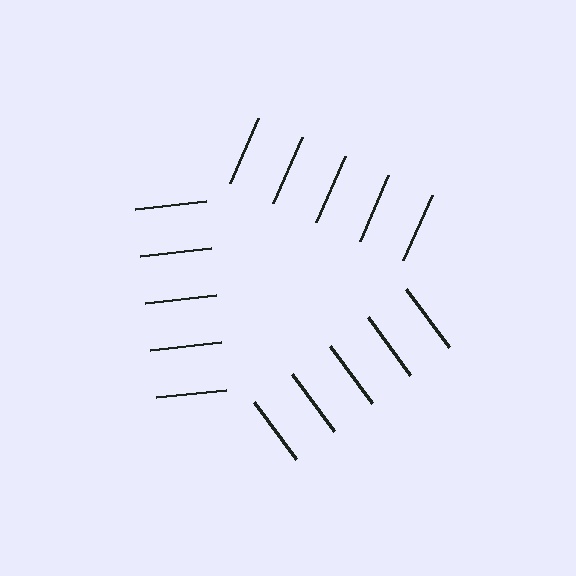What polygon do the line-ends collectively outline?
An illusory triangle — the line segments terminate on its edges but no continuous stroke is drawn.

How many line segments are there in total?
15 — 5 along each of the 3 edges.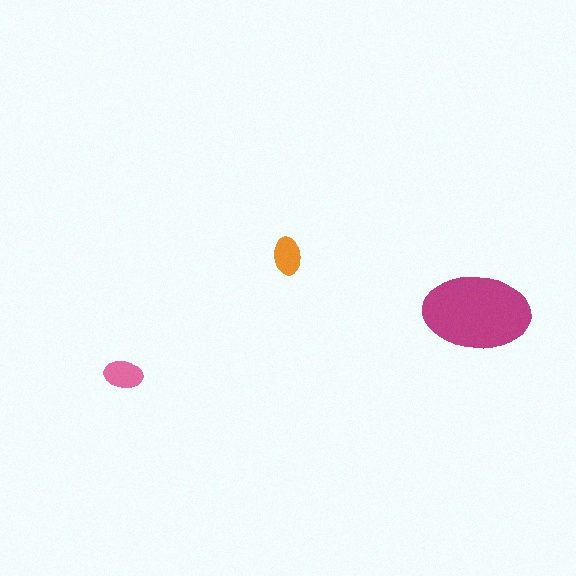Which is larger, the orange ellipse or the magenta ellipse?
The magenta one.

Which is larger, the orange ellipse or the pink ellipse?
The pink one.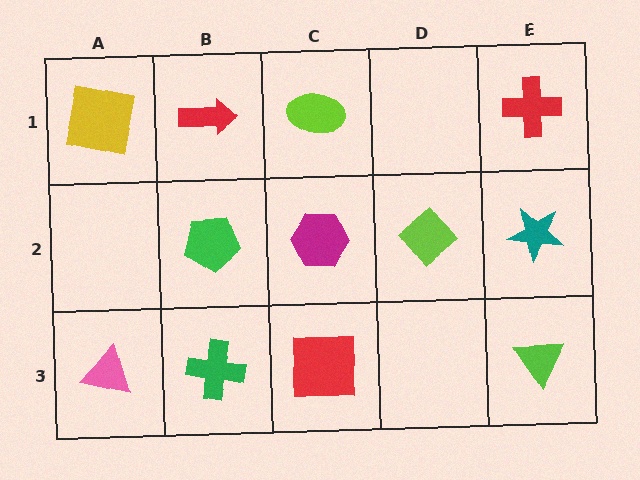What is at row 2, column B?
A green pentagon.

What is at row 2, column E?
A teal star.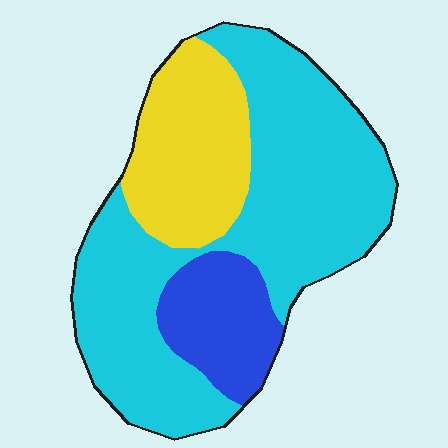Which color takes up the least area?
Blue, at roughly 15%.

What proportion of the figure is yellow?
Yellow covers about 25% of the figure.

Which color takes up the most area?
Cyan, at roughly 60%.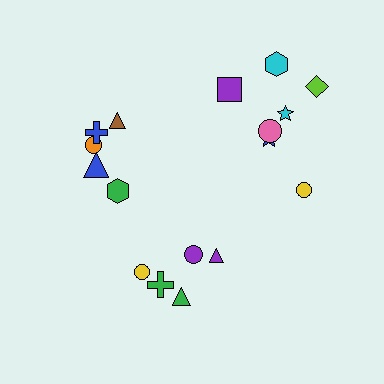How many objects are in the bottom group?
There are 5 objects.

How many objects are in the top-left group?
There are 5 objects.